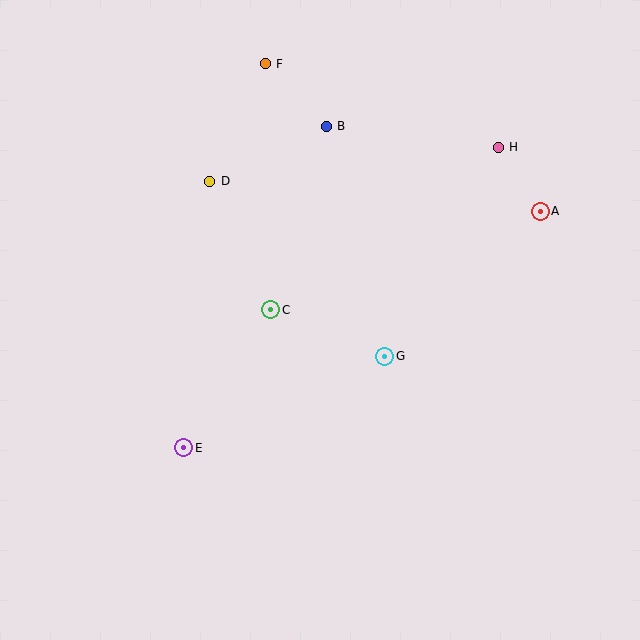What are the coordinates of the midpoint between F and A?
The midpoint between F and A is at (403, 137).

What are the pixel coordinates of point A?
Point A is at (540, 211).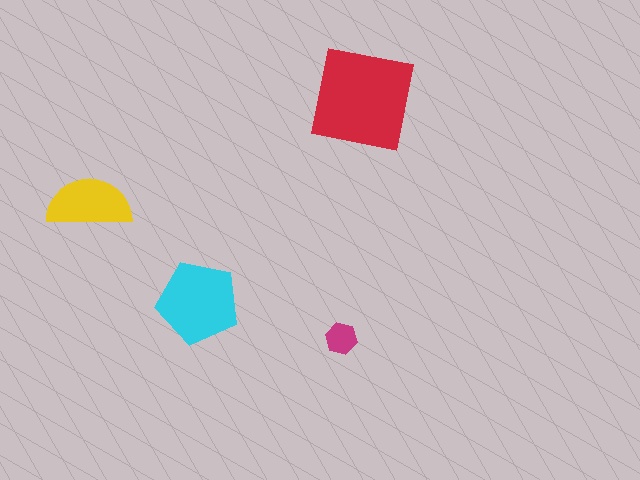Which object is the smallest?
The magenta hexagon.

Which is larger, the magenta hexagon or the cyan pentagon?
The cyan pentagon.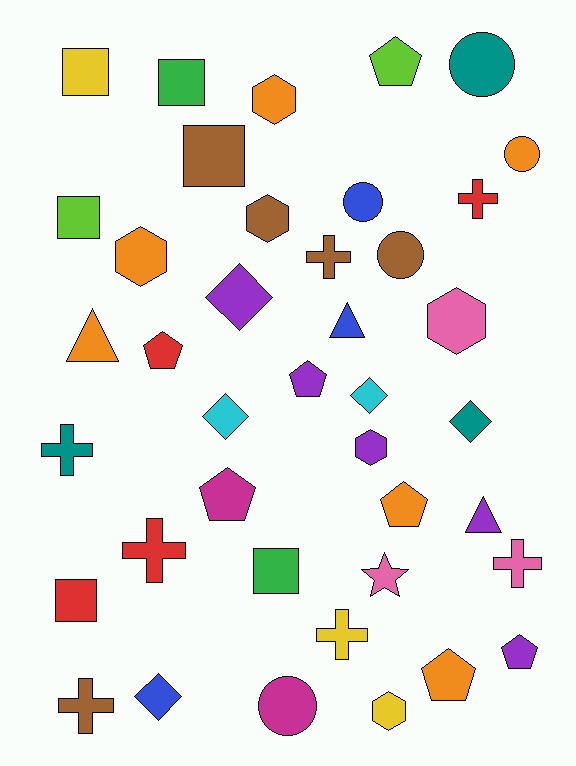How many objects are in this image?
There are 40 objects.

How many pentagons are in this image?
There are 7 pentagons.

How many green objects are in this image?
There are 2 green objects.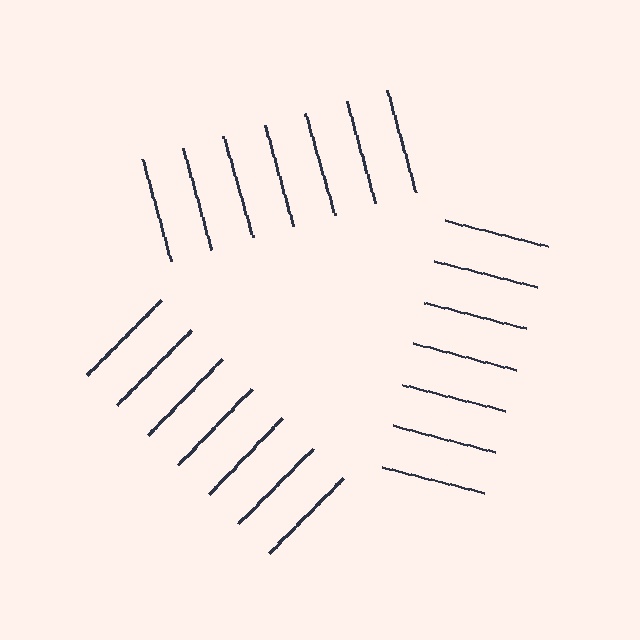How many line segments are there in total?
21 — 7 along each of the 3 edges.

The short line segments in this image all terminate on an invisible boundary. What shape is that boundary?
An illusory triangle — the line segments terminate on its edges but no continuous stroke is drawn.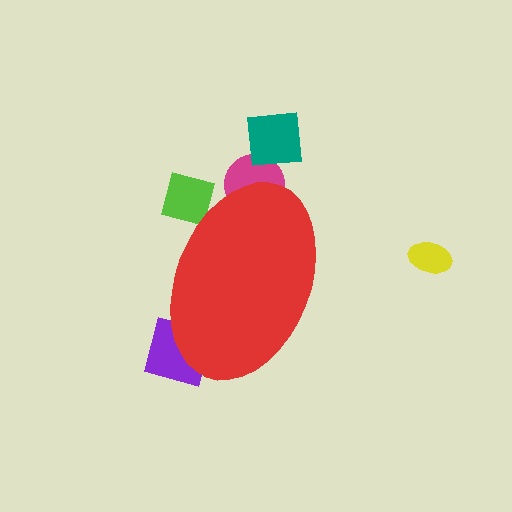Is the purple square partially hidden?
Yes, the purple square is partially hidden behind the red ellipse.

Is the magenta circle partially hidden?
Yes, the magenta circle is partially hidden behind the red ellipse.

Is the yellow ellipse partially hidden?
No, the yellow ellipse is fully visible.